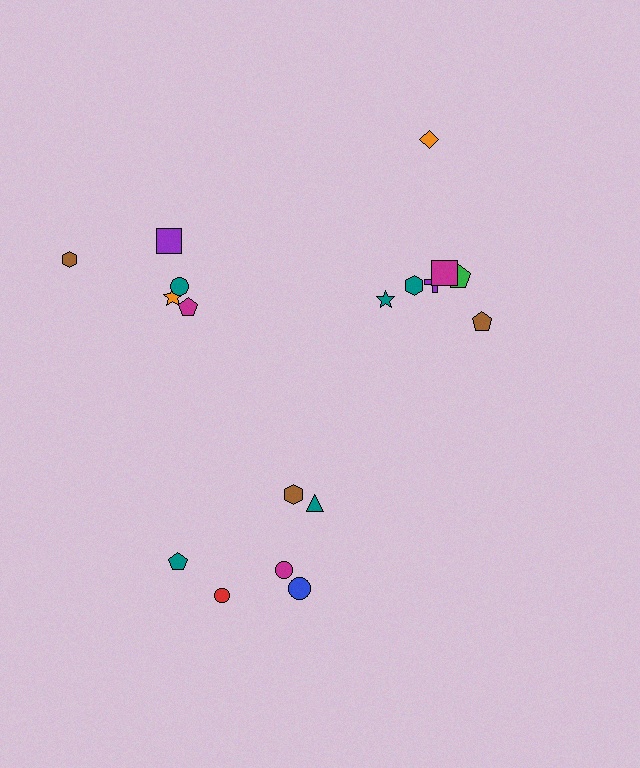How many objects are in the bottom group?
There are 6 objects.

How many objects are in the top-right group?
There are 7 objects.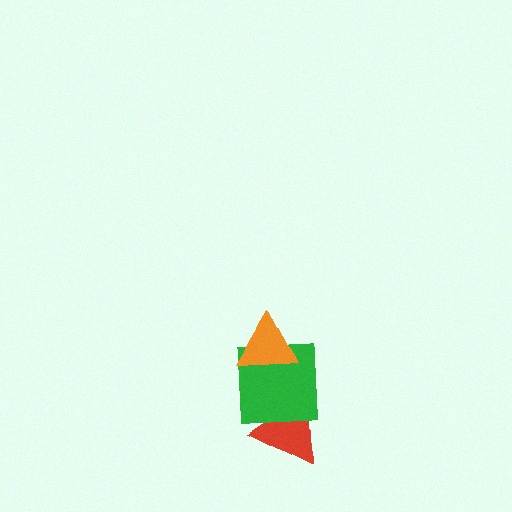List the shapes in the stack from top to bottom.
From top to bottom: the orange triangle, the green square, the red triangle.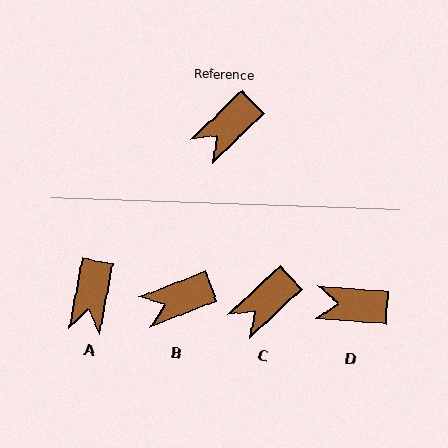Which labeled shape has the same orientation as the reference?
C.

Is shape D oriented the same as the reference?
No, it is off by about 48 degrees.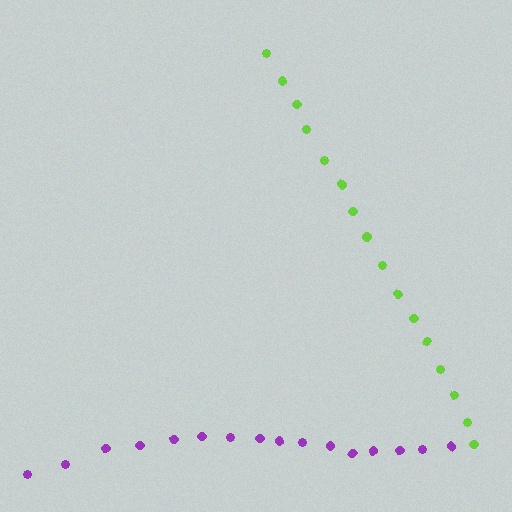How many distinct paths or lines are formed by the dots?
There are 2 distinct paths.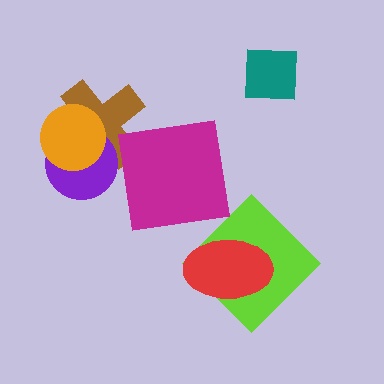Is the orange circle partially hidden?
No, no other shape covers it.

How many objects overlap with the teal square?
0 objects overlap with the teal square.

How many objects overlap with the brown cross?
2 objects overlap with the brown cross.